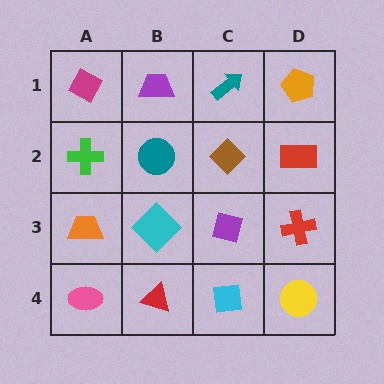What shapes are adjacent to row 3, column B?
A teal circle (row 2, column B), a red triangle (row 4, column B), an orange trapezoid (row 3, column A), a purple square (row 3, column C).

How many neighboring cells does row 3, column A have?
3.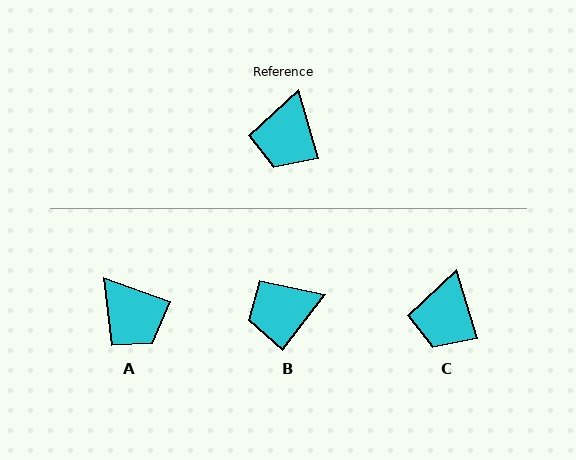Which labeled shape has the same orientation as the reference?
C.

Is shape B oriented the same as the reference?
No, it is off by about 54 degrees.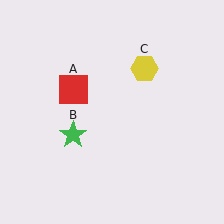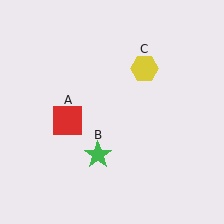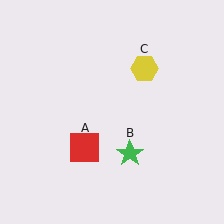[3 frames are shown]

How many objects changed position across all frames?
2 objects changed position: red square (object A), green star (object B).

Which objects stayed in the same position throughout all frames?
Yellow hexagon (object C) remained stationary.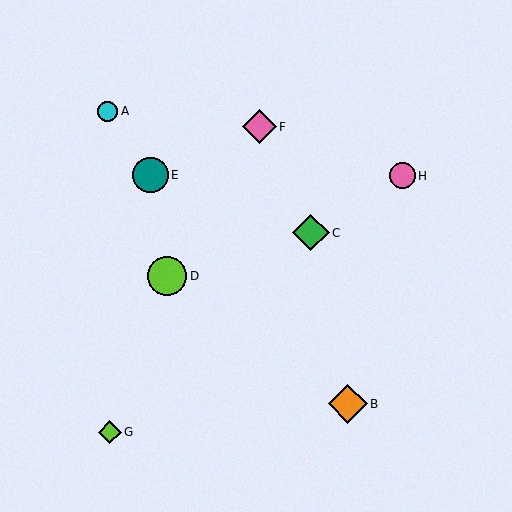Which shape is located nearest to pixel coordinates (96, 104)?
The cyan circle (labeled A) at (108, 111) is nearest to that location.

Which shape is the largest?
The lime circle (labeled D) is the largest.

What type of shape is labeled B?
Shape B is an orange diamond.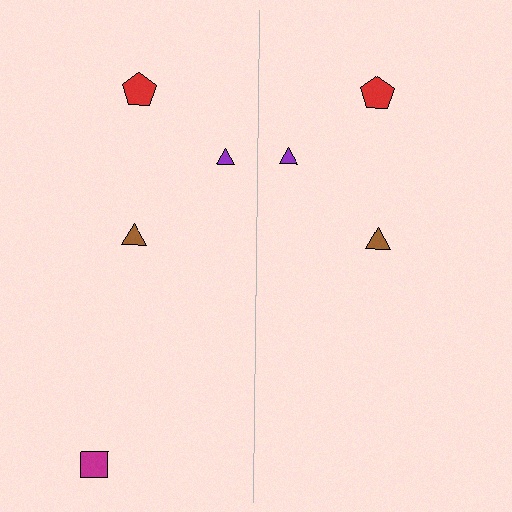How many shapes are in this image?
There are 7 shapes in this image.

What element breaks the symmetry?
A magenta square is missing from the right side.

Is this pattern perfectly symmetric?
No, the pattern is not perfectly symmetric. A magenta square is missing from the right side.